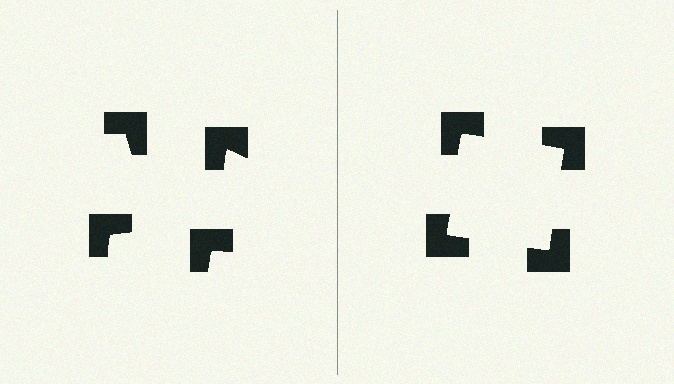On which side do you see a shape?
An illusory square appears on the right side. On the left side the wedge cuts are rotated, so no coherent shape forms.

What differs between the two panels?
The notched squares are positioned identically on both sides; only the wedge orientations differ. On the right they align to a square; on the left they are misaligned.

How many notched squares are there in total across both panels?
8 — 4 on each side.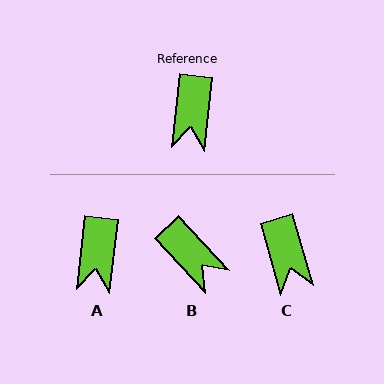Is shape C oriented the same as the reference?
No, it is off by about 22 degrees.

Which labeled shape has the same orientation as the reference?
A.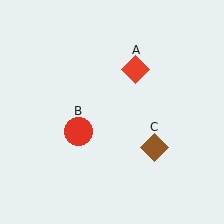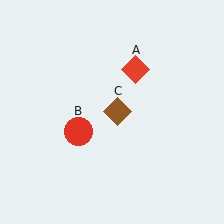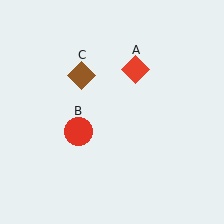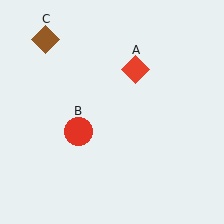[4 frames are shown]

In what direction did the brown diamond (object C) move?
The brown diamond (object C) moved up and to the left.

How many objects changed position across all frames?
1 object changed position: brown diamond (object C).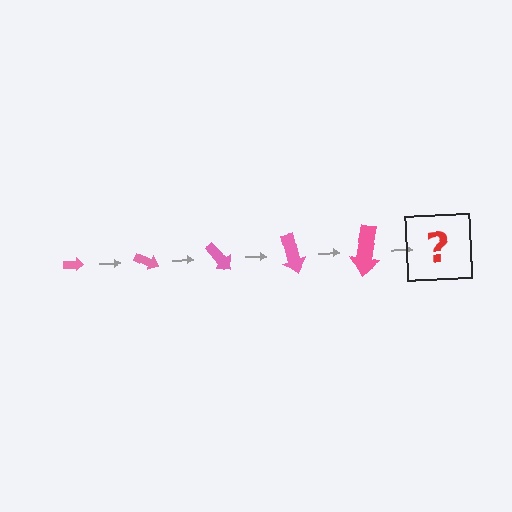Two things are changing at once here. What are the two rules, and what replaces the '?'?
The two rules are that the arrow grows larger each step and it rotates 25 degrees each step. The '?' should be an arrow, larger than the previous one and rotated 125 degrees from the start.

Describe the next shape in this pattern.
It should be an arrow, larger than the previous one and rotated 125 degrees from the start.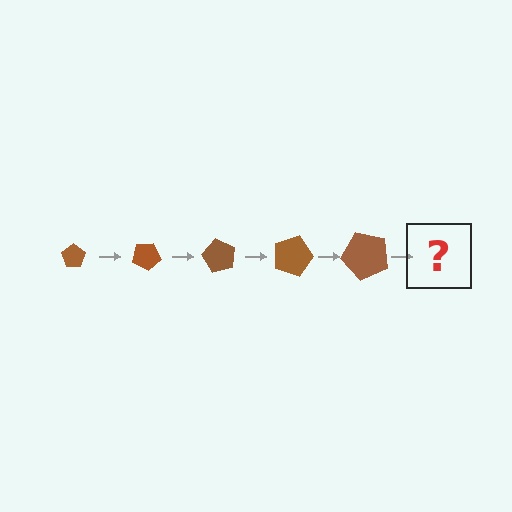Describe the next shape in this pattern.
It should be a pentagon, larger than the previous one and rotated 150 degrees from the start.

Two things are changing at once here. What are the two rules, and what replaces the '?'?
The two rules are that the pentagon grows larger each step and it rotates 30 degrees each step. The '?' should be a pentagon, larger than the previous one and rotated 150 degrees from the start.